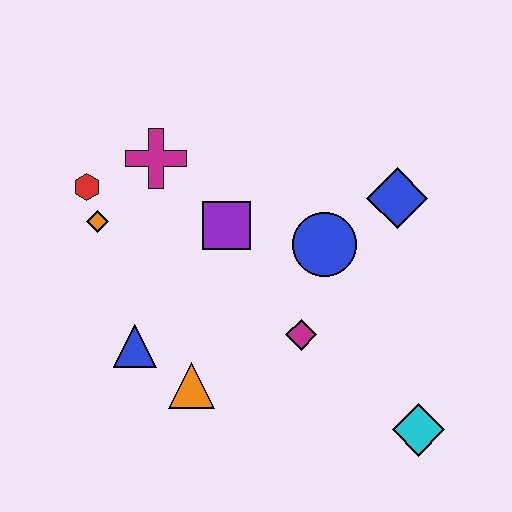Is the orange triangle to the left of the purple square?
Yes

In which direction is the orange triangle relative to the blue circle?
The orange triangle is below the blue circle.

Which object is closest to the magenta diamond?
The blue circle is closest to the magenta diamond.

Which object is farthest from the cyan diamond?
The red hexagon is farthest from the cyan diamond.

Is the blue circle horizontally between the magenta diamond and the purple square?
No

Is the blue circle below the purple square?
Yes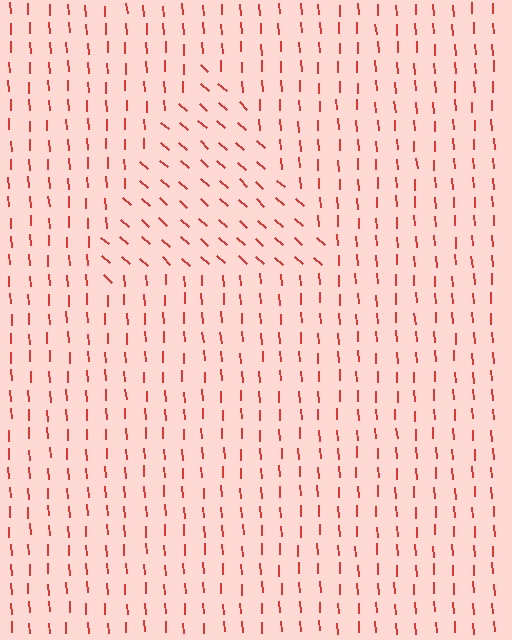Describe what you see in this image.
The image is filled with small red line segments. A triangle region in the image has lines oriented differently from the surrounding lines, creating a visible texture boundary.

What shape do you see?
I see a triangle.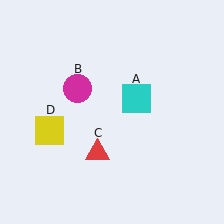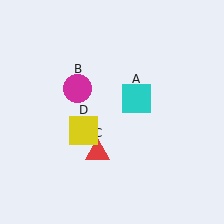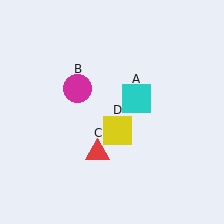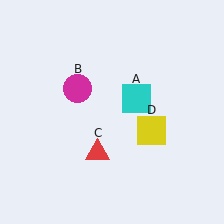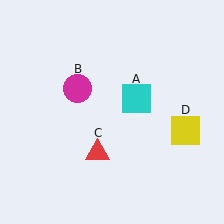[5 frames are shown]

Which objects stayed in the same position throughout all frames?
Cyan square (object A) and magenta circle (object B) and red triangle (object C) remained stationary.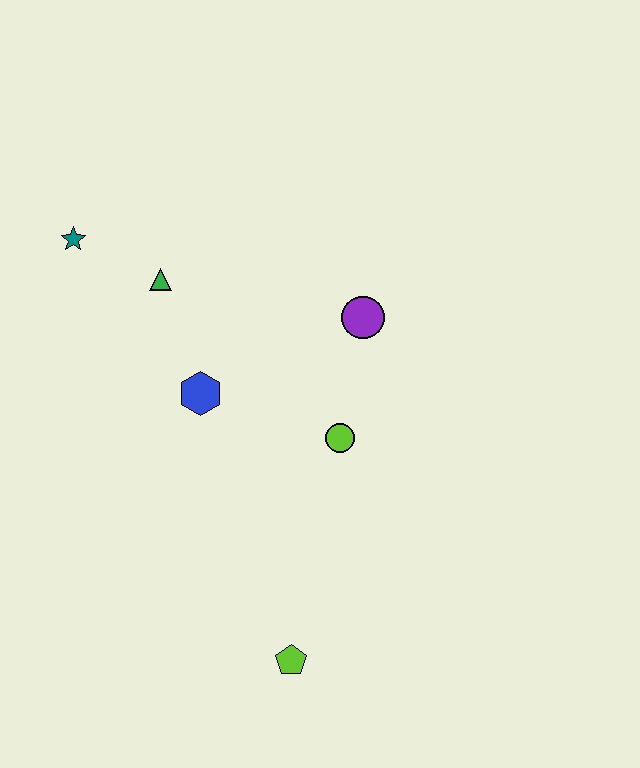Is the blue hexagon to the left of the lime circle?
Yes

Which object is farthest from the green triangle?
The lime pentagon is farthest from the green triangle.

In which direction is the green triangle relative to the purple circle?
The green triangle is to the left of the purple circle.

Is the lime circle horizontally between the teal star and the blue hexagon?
No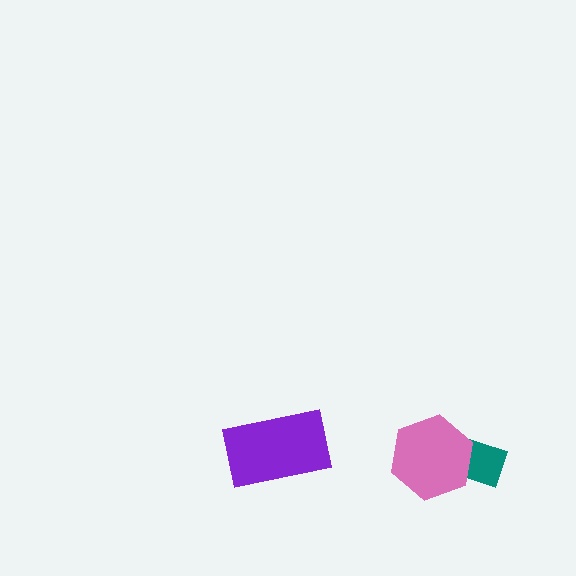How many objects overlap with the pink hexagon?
1 object overlaps with the pink hexagon.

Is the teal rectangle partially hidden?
Yes, it is partially covered by another shape.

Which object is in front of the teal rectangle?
The pink hexagon is in front of the teal rectangle.